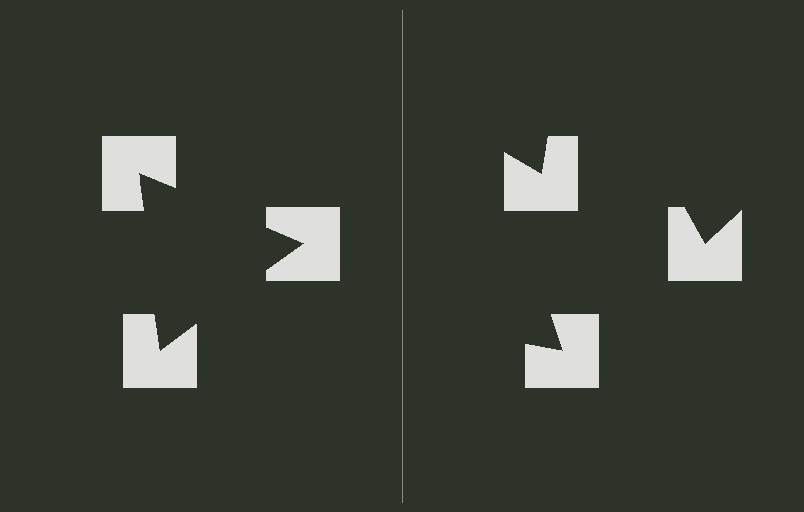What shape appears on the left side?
An illusory triangle.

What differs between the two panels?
The notched squares are positioned identically on both sides; only the wedge orientations differ. On the left they align to a triangle; on the right they are misaligned.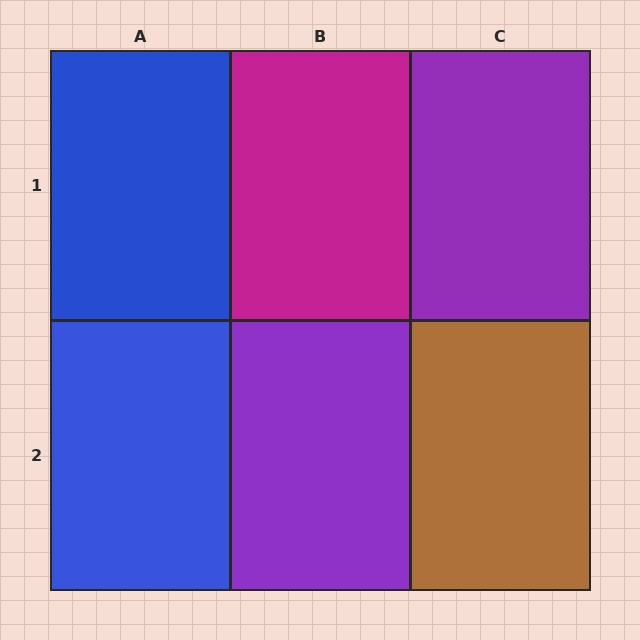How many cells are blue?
2 cells are blue.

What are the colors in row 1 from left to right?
Blue, magenta, purple.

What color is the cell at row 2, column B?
Purple.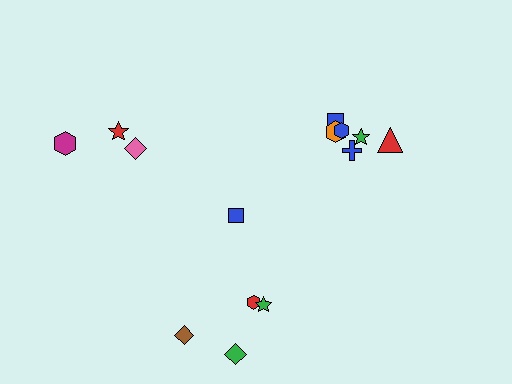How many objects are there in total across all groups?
There are 14 objects.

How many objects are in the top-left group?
There are 3 objects.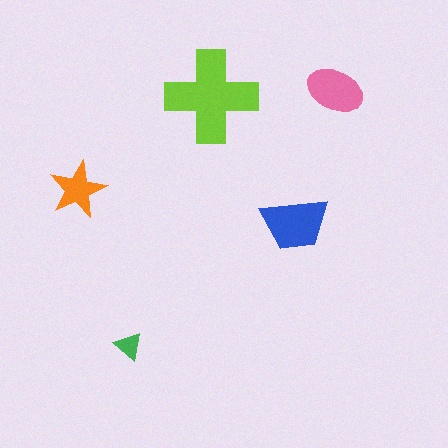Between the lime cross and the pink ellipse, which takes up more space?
The lime cross.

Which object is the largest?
The lime cross.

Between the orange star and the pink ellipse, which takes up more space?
The pink ellipse.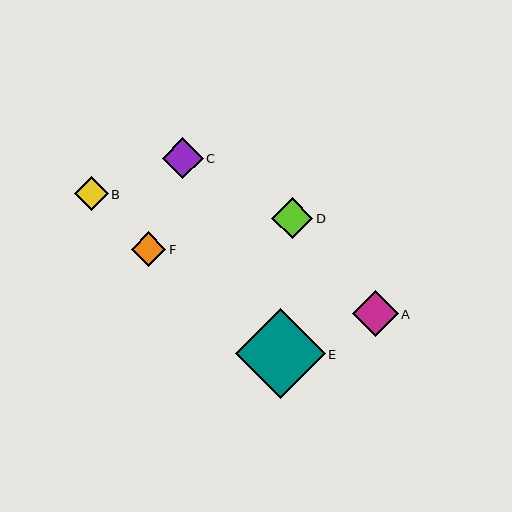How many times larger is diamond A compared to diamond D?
Diamond A is approximately 1.1 times the size of diamond D.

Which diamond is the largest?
Diamond E is the largest with a size of approximately 89 pixels.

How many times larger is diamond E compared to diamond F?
Diamond E is approximately 2.6 times the size of diamond F.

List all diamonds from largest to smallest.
From largest to smallest: E, A, C, D, F, B.